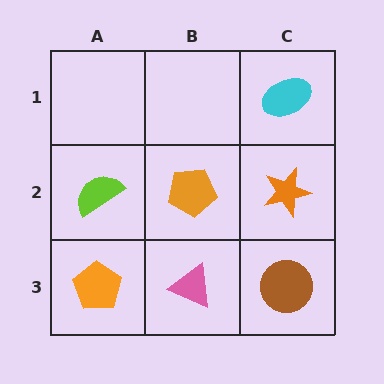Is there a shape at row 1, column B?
No, that cell is empty.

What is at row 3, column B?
A pink triangle.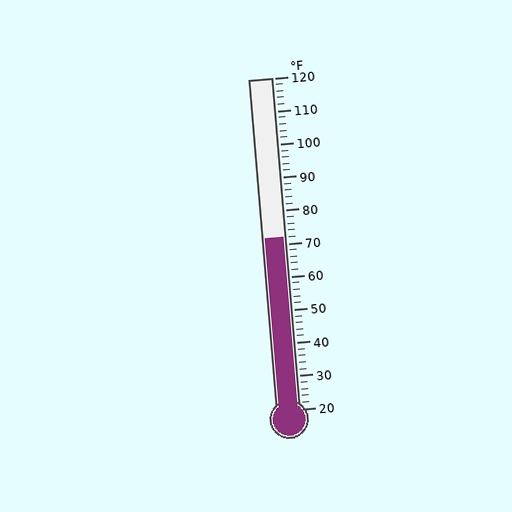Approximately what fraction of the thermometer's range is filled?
The thermometer is filled to approximately 50% of its range.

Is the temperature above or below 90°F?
The temperature is below 90°F.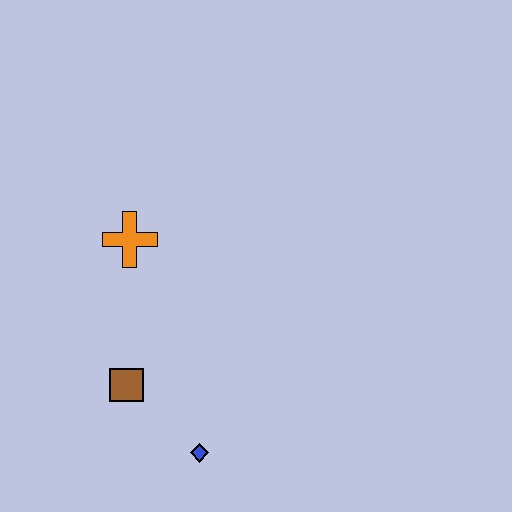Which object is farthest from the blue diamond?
The orange cross is farthest from the blue diamond.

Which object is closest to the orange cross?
The brown square is closest to the orange cross.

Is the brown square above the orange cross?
No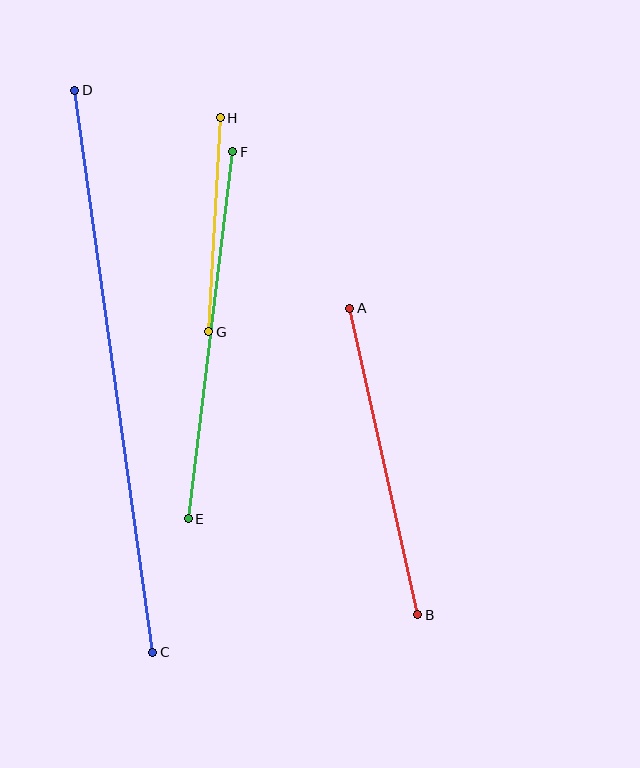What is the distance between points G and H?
The distance is approximately 214 pixels.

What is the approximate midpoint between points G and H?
The midpoint is at approximately (214, 225) pixels.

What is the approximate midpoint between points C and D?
The midpoint is at approximately (114, 371) pixels.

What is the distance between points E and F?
The distance is approximately 369 pixels.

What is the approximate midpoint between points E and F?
The midpoint is at approximately (210, 335) pixels.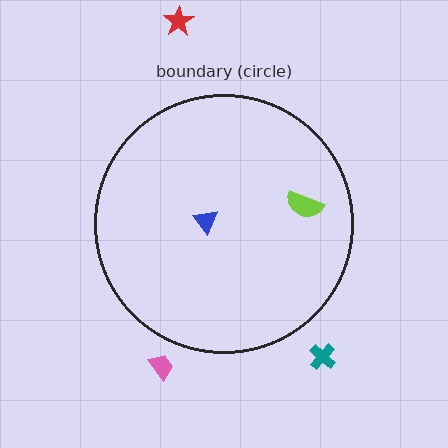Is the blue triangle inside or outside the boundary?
Inside.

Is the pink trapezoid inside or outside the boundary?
Outside.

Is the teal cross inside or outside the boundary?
Outside.